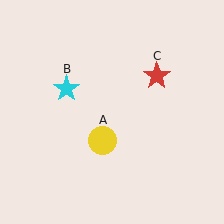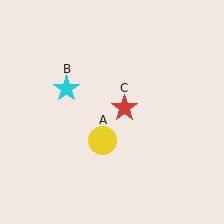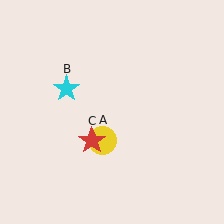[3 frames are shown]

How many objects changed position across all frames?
1 object changed position: red star (object C).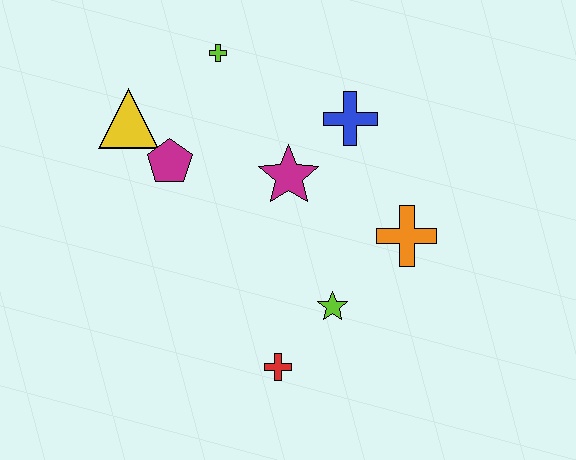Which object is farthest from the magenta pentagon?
The orange cross is farthest from the magenta pentagon.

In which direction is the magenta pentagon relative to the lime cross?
The magenta pentagon is below the lime cross.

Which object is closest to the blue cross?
The magenta star is closest to the blue cross.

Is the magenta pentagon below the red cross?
No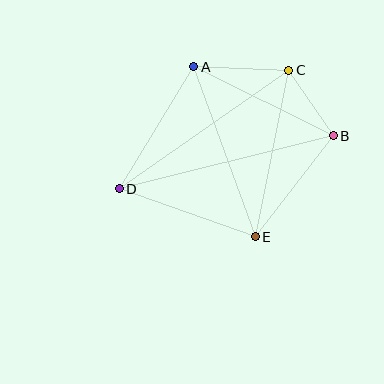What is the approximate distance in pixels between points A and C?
The distance between A and C is approximately 95 pixels.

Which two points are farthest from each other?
Points B and D are farthest from each other.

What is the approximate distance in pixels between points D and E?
The distance between D and E is approximately 144 pixels.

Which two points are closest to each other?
Points B and C are closest to each other.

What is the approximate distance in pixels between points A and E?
The distance between A and E is approximately 181 pixels.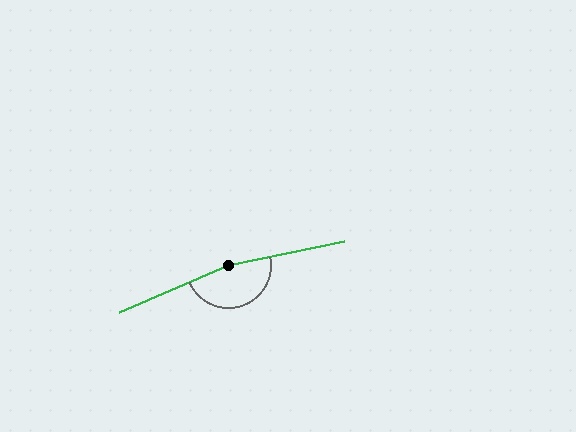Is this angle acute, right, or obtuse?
It is obtuse.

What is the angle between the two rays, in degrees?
Approximately 168 degrees.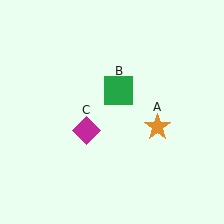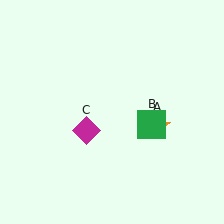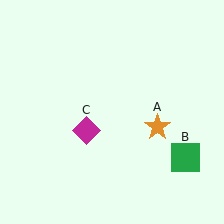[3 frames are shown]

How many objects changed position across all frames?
1 object changed position: green square (object B).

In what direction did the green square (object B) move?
The green square (object B) moved down and to the right.